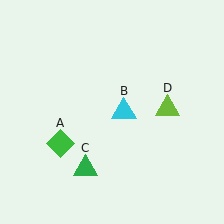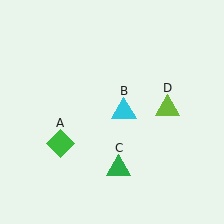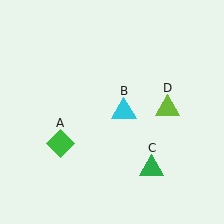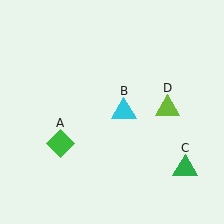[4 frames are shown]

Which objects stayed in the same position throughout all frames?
Green diamond (object A) and cyan triangle (object B) and lime triangle (object D) remained stationary.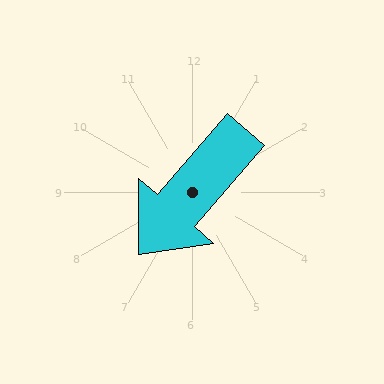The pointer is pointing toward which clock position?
Roughly 7 o'clock.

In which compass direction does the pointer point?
Southwest.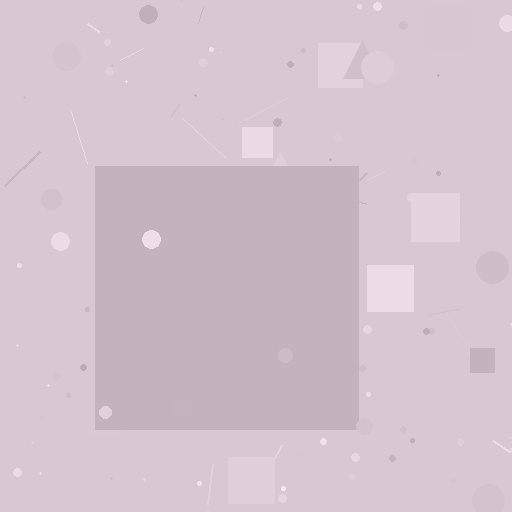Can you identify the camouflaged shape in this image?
The camouflaged shape is a square.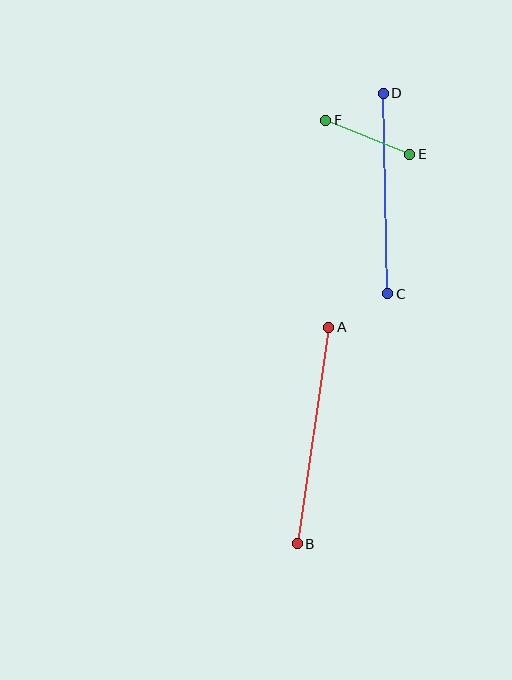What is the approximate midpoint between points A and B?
The midpoint is at approximately (313, 436) pixels.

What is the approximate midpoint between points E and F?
The midpoint is at approximately (368, 137) pixels.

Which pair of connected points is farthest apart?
Points A and B are farthest apart.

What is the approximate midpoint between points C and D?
The midpoint is at approximately (385, 193) pixels.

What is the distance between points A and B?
The distance is approximately 219 pixels.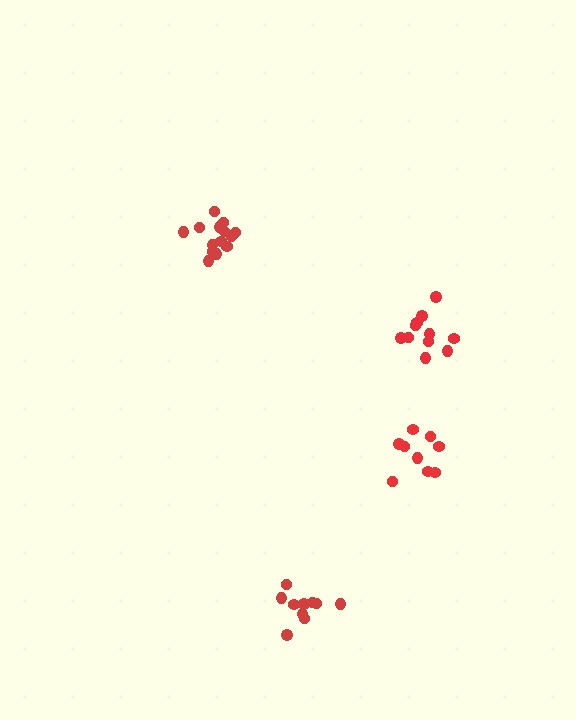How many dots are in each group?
Group 1: 14 dots, Group 2: 10 dots, Group 3: 9 dots, Group 4: 11 dots (44 total).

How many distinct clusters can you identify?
There are 4 distinct clusters.